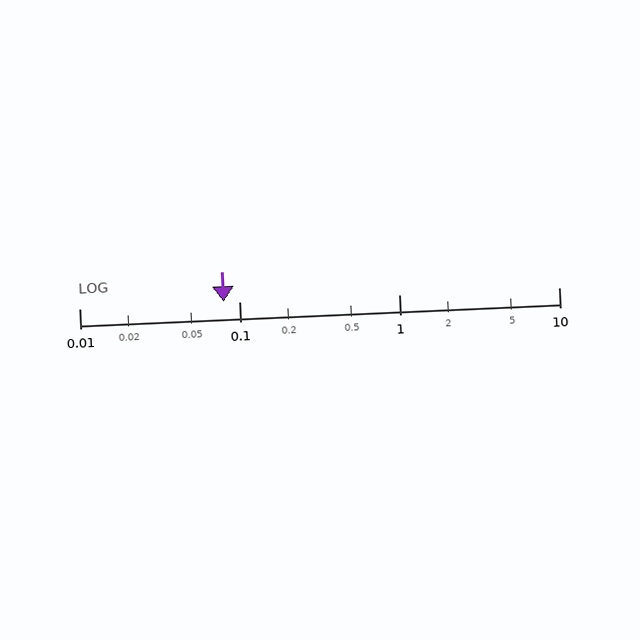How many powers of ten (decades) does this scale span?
The scale spans 3 decades, from 0.01 to 10.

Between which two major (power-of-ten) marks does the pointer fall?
The pointer is between 0.01 and 0.1.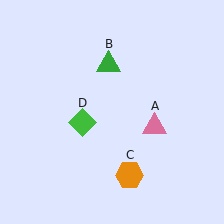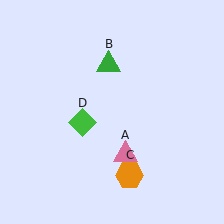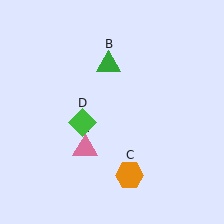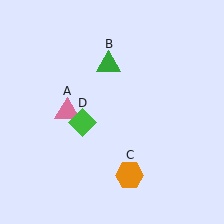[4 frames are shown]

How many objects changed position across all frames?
1 object changed position: pink triangle (object A).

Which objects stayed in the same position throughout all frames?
Green triangle (object B) and orange hexagon (object C) and green diamond (object D) remained stationary.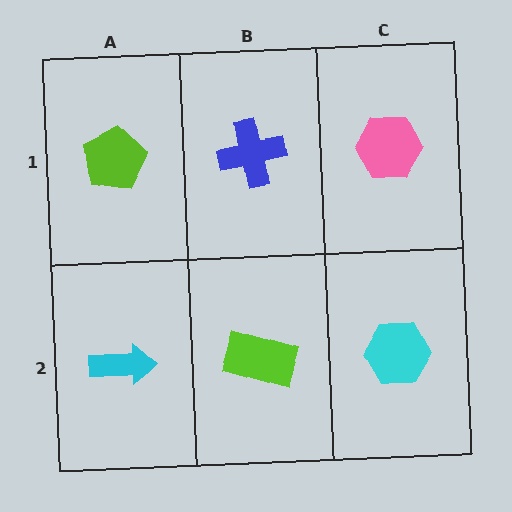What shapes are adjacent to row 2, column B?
A blue cross (row 1, column B), a cyan arrow (row 2, column A), a cyan hexagon (row 2, column C).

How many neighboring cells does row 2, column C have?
2.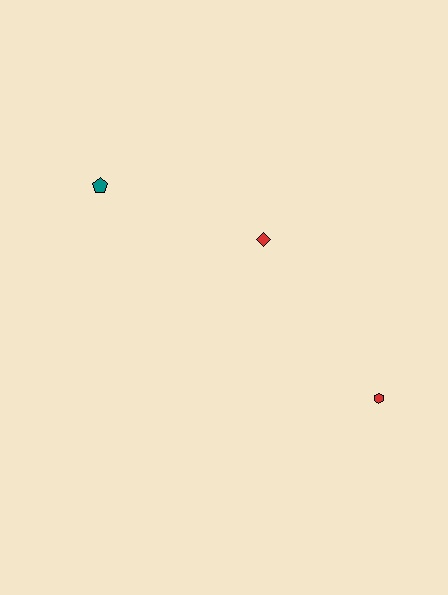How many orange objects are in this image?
There are no orange objects.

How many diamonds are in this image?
There is 1 diamond.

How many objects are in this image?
There are 3 objects.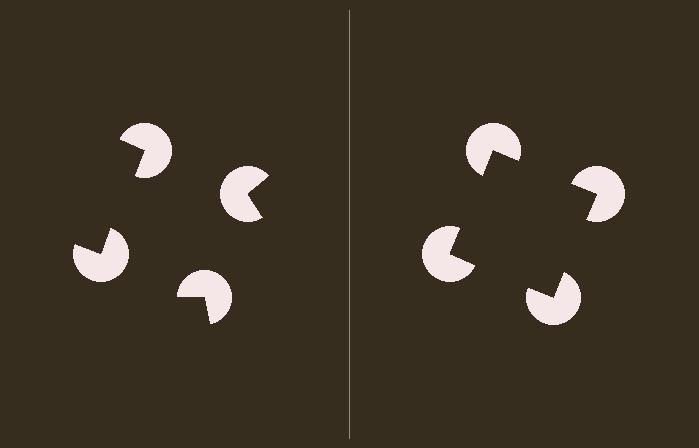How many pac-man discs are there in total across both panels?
8 — 4 on each side.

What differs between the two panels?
The pac-man discs are positioned identically on both sides; only the wedge orientations differ. On the right they align to a square; on the left they are misaligned.